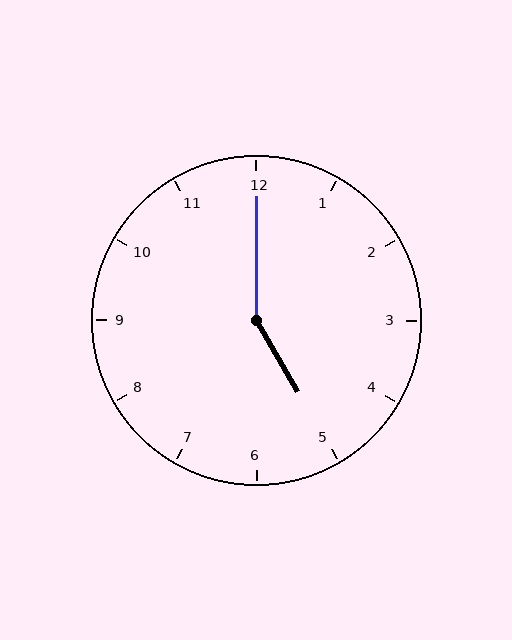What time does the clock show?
5:00.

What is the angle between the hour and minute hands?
Approximately 150 degrees.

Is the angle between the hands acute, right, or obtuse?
It is obtuse.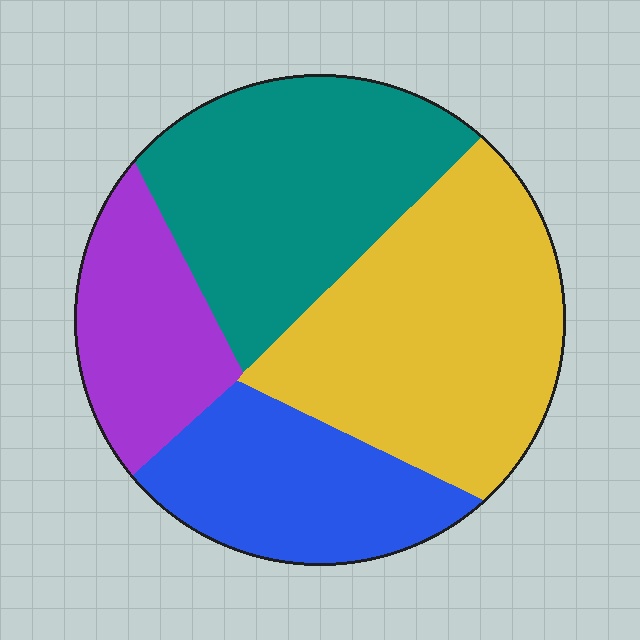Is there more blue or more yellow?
Yellow.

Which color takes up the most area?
Yellow, at roughly 35%.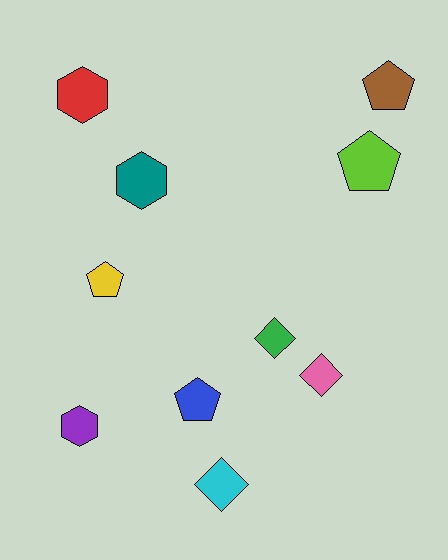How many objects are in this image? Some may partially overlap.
There are 10 objects.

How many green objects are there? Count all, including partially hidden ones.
There is 1 green object.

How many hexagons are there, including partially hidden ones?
There are 3 hexagons.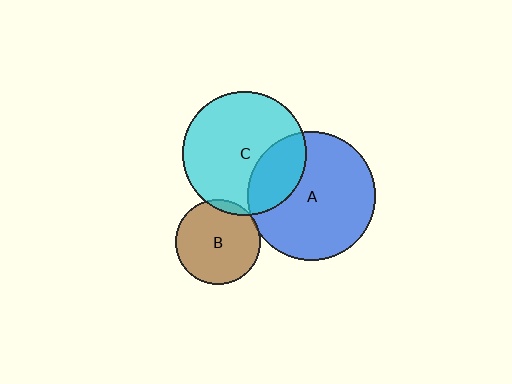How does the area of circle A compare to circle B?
Approximately 2.3 times.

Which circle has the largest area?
Circle A (blue).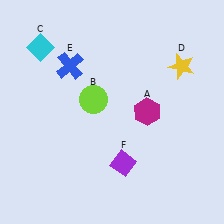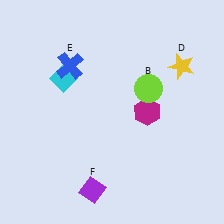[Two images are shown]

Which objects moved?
The objects that moved are: the lime circle (B), the cyan diamond (C), the purple diamond (F).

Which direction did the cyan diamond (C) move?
The cyan diamond (C) moved down.